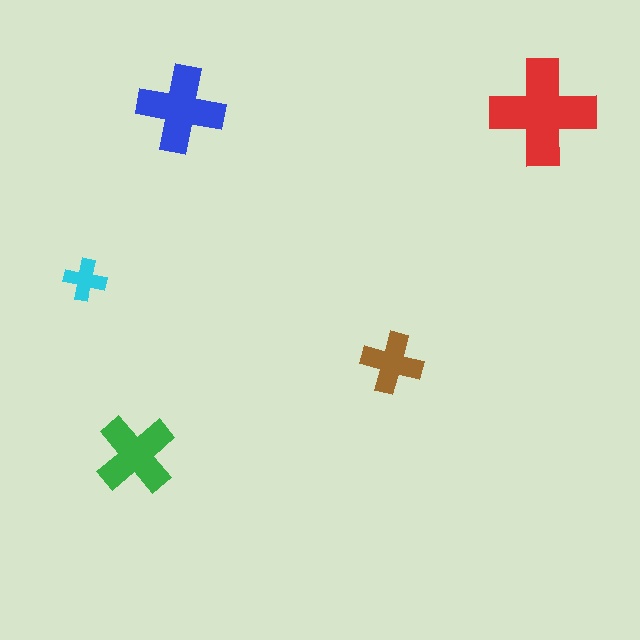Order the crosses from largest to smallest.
the red one, the blue one, the green one, the brown one, the cyan one.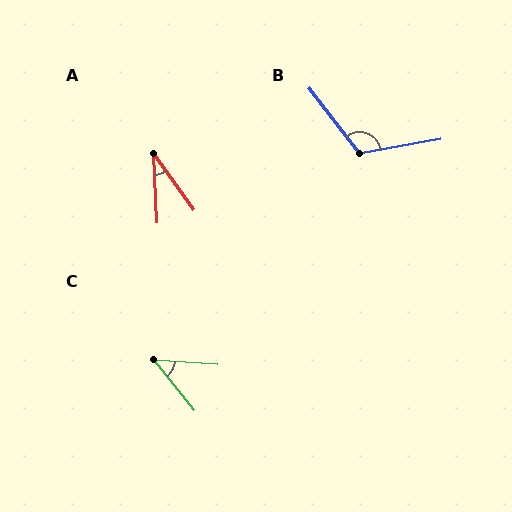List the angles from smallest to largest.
A (33°), C (48°), B (118°).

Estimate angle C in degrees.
Approximately 48 degrees.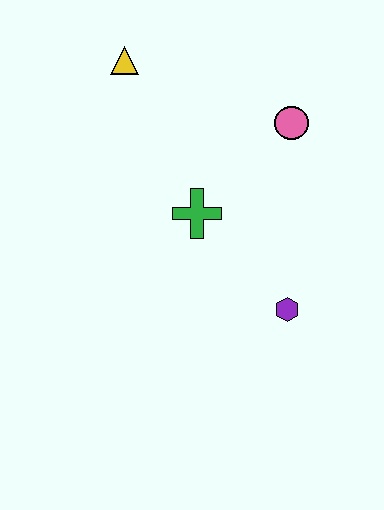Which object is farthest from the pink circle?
The purple hexagon is farthest from the pink circle.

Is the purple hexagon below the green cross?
Yes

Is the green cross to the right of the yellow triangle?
Yes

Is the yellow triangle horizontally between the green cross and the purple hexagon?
No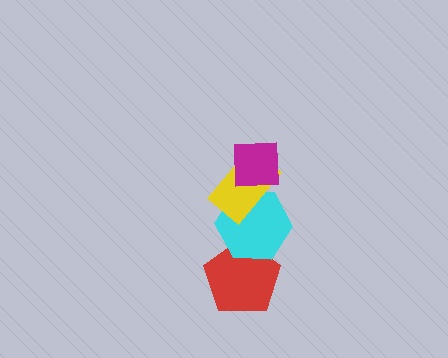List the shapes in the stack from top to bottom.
From top to bottom: the magenta square, the yellow rectangle, the cyan hexagon, the red pentagon.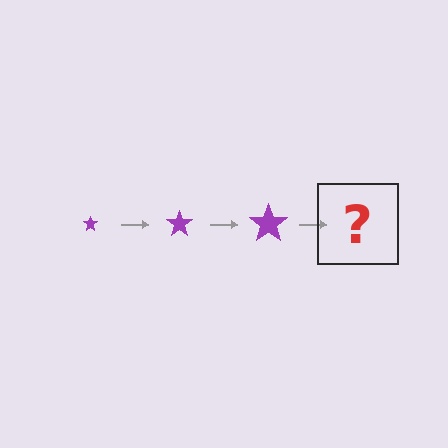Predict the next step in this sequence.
The next step is a purple star, larger than the previous one.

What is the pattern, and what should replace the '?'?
The pattern is that the star gets progressively larger each step. The '?' should be a purple star, larger than the previous one.